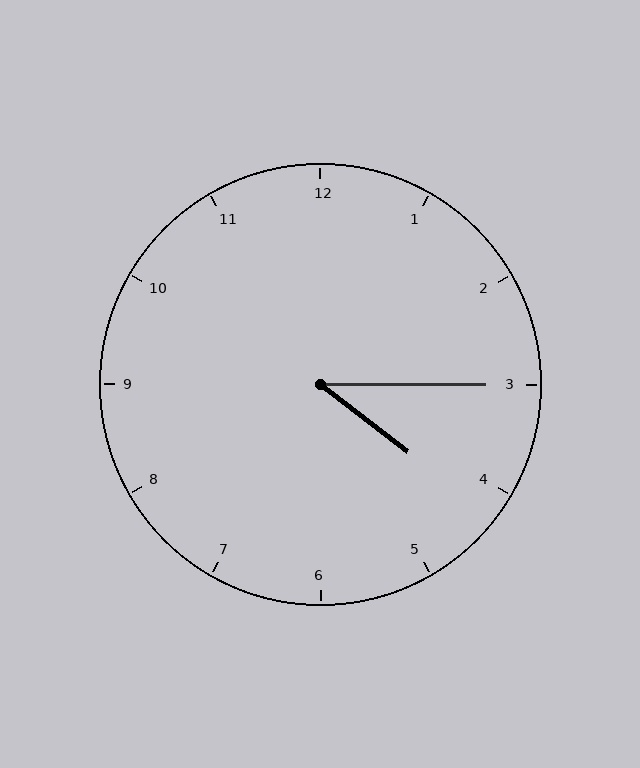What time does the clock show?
4:15.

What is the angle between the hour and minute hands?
Approximately 38 degrees.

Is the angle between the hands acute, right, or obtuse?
It is acute.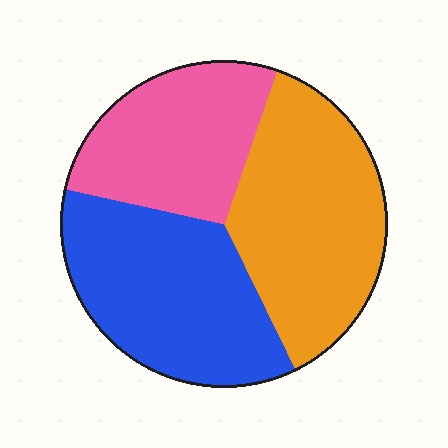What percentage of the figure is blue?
Blue takes up about three eighths (3/8) of the figure.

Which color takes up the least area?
Pink, at roughly 25%.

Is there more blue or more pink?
Blue.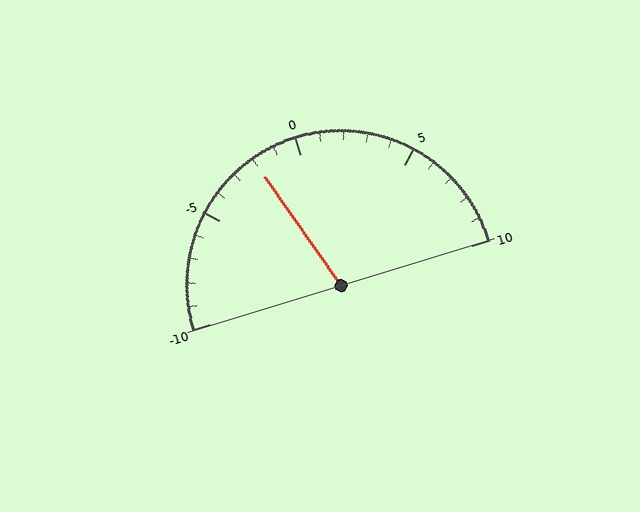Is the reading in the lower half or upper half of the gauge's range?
The reading is in the lower half of the range (-10 to 10).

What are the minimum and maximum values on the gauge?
The gauge ranges from -10 to 10.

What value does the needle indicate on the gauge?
The needle indicates approximately -2.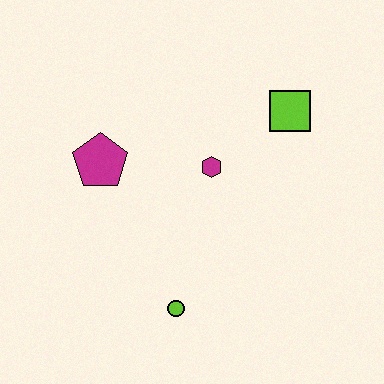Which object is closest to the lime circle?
The magenta hexagon is closest to the lime circle.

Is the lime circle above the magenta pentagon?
No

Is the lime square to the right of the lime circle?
Yes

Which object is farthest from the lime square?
The lime circle is farthest from the lime square.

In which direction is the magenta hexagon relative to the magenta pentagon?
The magenta hexagon is to the right of the magenta pentagon.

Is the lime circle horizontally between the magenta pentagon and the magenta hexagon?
Yes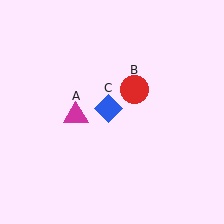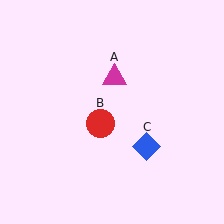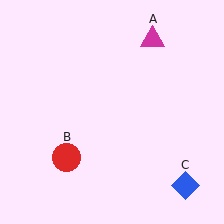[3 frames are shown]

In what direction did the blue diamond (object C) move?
The blue diamond (object C) moved down and to the right.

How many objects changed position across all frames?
3 objects changed position: magenta triangle (object A), red circle (object B), blue diamond (object C).